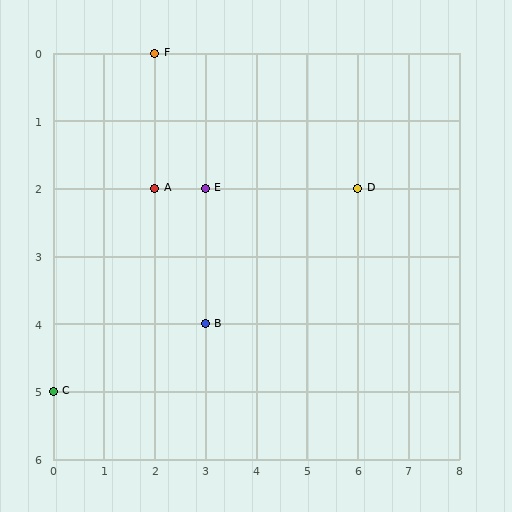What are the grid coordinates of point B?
Point B is at grid coordinates (3, 4).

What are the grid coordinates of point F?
Point F is at grid coordinates (2, 0).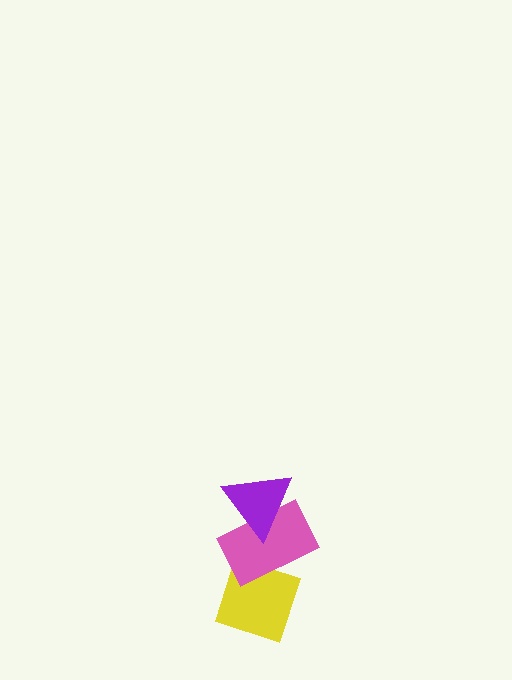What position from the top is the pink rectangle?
The pink rectangle is 2nd from the top.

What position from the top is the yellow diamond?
The yellow diamond is 3rd from the top.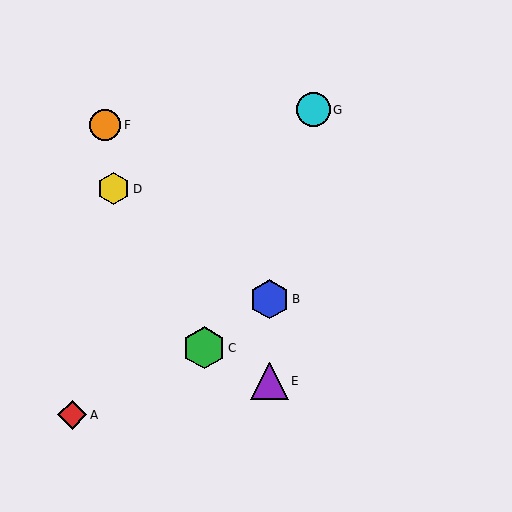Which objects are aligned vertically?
Objects B, E are aligned vertically.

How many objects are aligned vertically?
2 objects (B, E) are aligned vertically.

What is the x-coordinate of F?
Object F is at x≈105.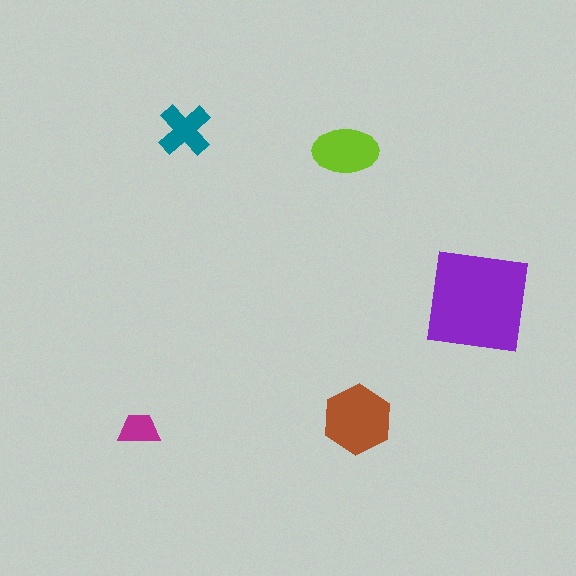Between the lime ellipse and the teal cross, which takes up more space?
The lime ellipse.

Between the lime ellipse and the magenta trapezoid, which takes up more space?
The lime ellipse.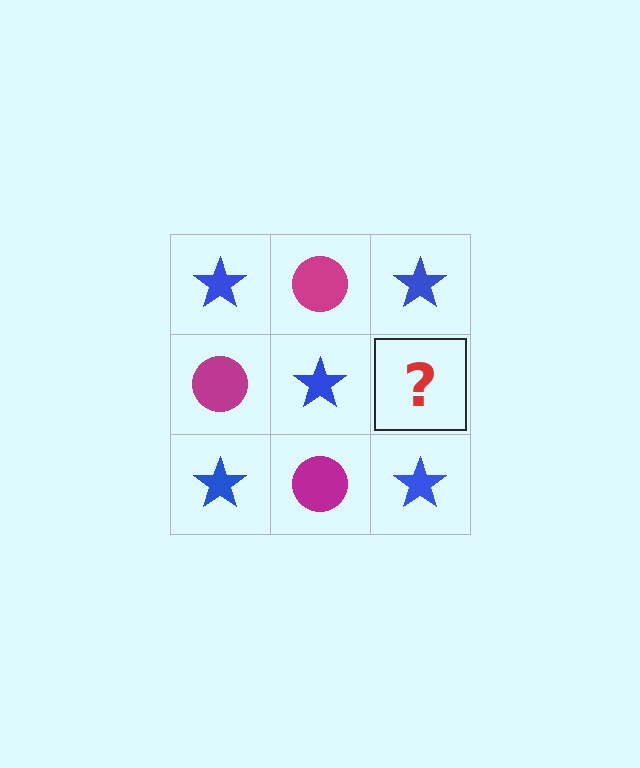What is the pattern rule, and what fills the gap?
The rule is that it alternates blue star and magenta circle in a checkerboard pattern. The gap should be filled with a magenta circle.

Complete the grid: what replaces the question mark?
The question mark should be replaced with a magenta circle.